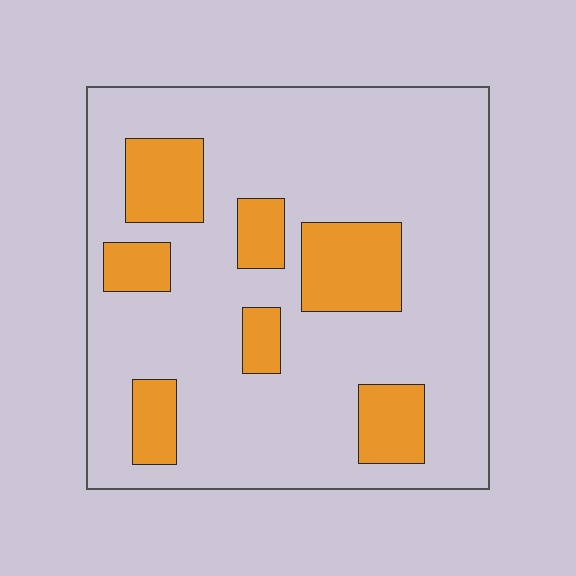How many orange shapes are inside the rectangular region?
7.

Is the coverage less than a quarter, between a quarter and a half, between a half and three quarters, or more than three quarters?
Less than a quarter.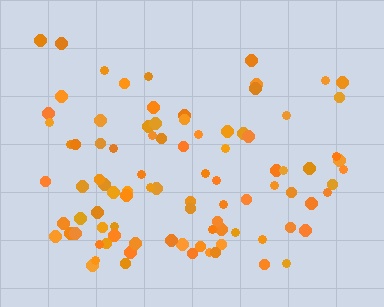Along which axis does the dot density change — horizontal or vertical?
Vertical.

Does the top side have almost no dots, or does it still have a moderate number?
Still a moderate number, just noticeably fewer than the bottom.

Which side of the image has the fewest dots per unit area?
The top.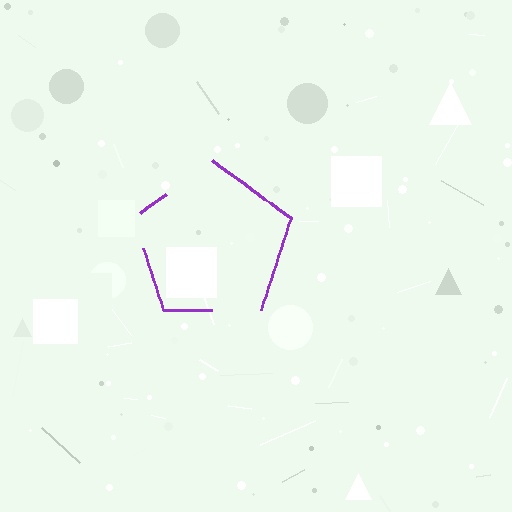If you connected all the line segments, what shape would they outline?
They would outline a pentagon.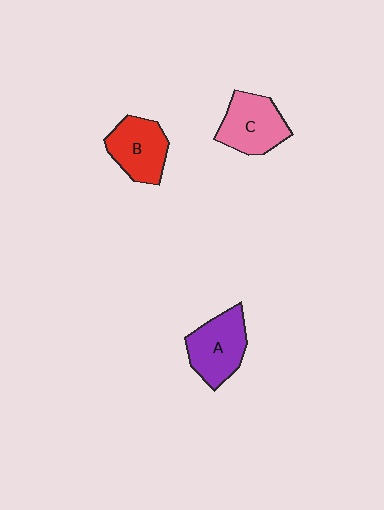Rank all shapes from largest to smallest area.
From largest to smallest: A (purple), C (pink), B (red).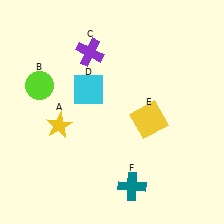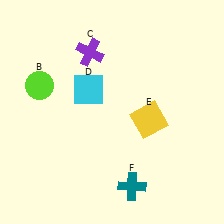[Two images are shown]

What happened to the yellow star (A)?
The yellow star (A) was removed in Image 2. It was in the bottom-left area of Image 1.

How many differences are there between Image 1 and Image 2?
There is 1 difference between the two images.